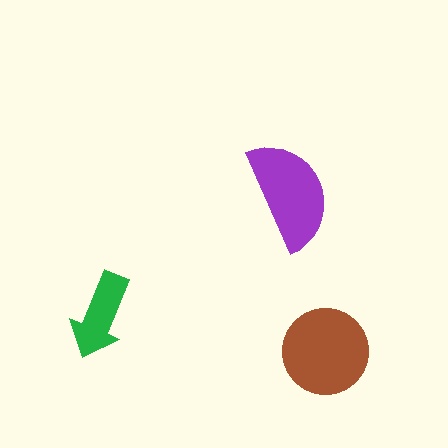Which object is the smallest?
The green arrow.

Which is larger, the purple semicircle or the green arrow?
The purple semicircle.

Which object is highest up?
The purple semicircle is topmost.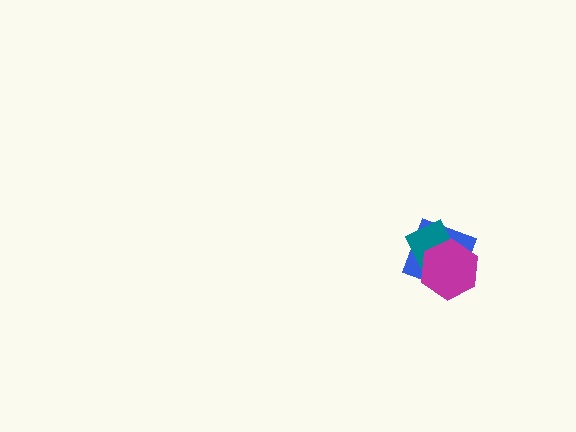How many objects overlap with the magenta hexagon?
2 objects overlap with the magenta hexagon.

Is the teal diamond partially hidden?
Yes, it is partially covered by another shape.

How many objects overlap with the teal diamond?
2 objects overlap with the teal diamond.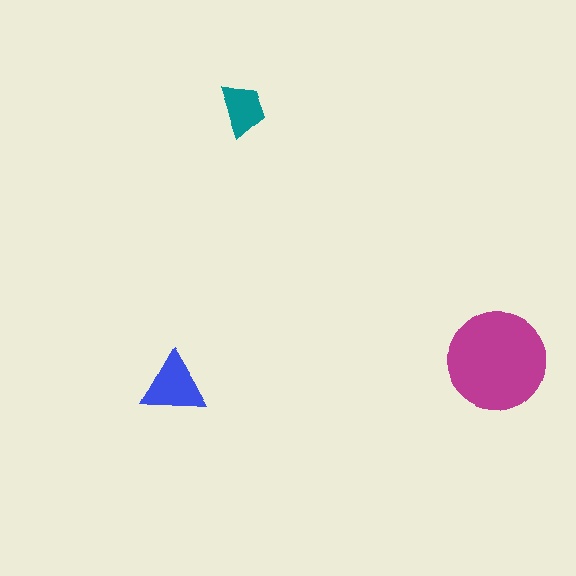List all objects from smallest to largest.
The teal trapezoid, the blue triangle, the magenta circle.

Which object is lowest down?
The blue triangle is bottommost.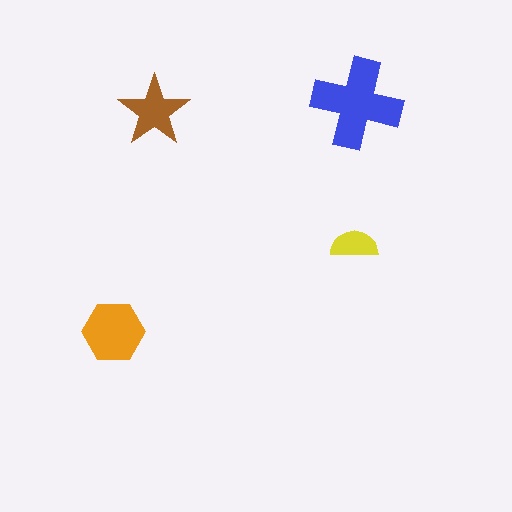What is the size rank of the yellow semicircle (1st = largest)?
4th.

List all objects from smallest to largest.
The yellow semicircle, the brown star, the orange hexagon, the blue cross.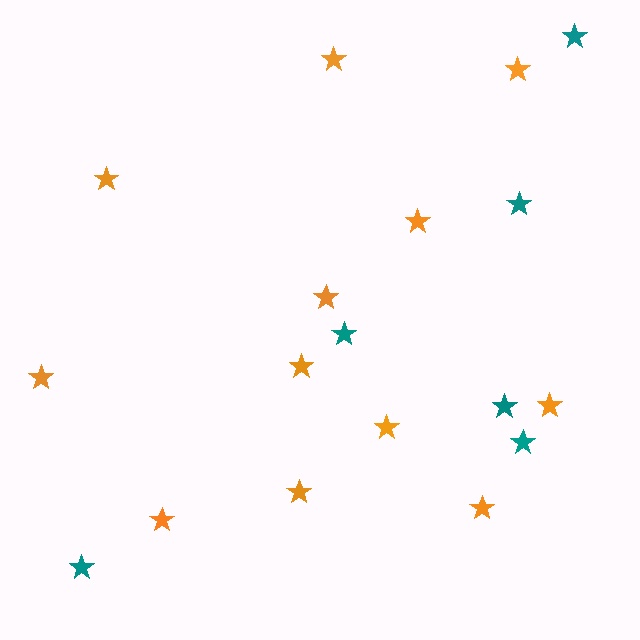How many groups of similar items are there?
There are 2 groups: one group of teal stars (6) and one group of orange stars (12).